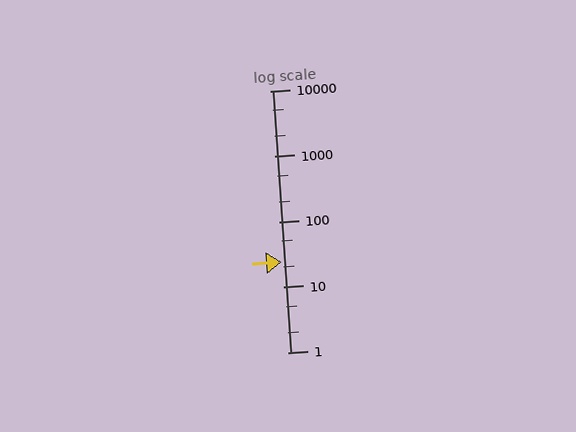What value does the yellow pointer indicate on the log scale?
The pointer indicates approximately 24.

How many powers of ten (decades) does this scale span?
The scale spans 4 decades, from 1 to 10000.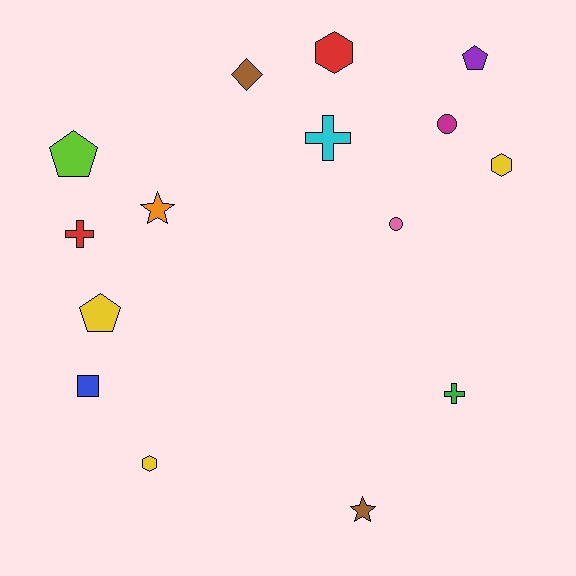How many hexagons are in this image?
There are 3 hexagons.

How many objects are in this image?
There are 15 objects.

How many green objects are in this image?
There is 1 green object.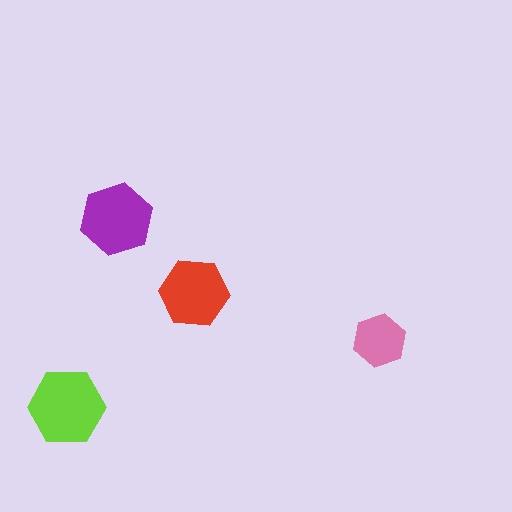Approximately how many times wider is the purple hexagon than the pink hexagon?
About 1.5 times wider.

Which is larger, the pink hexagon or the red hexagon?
The red one.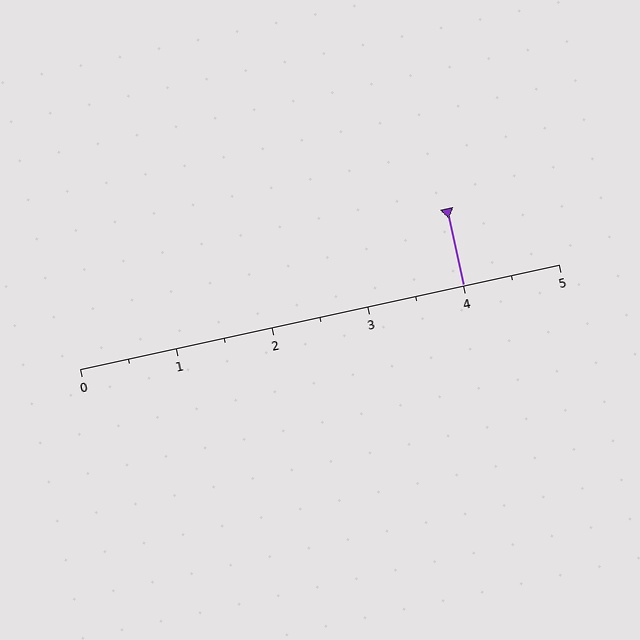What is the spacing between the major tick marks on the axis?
The major ticks are spaced 1 apart.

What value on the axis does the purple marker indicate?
The marker indicates approximately 4.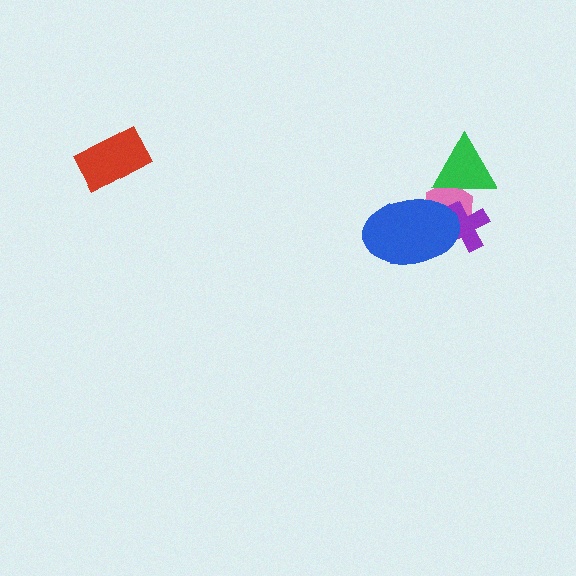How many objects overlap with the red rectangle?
0 objects overlap with the red rectangle.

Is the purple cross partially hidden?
Yes, it is partially covered by another shape.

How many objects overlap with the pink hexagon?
3 objects overlap with the pink hexagon.